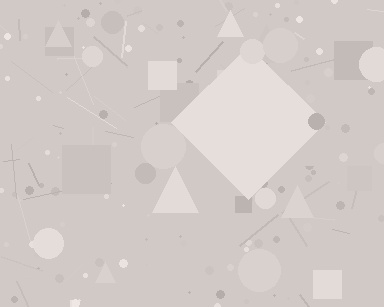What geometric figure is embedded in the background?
A diamond is embedded in the background.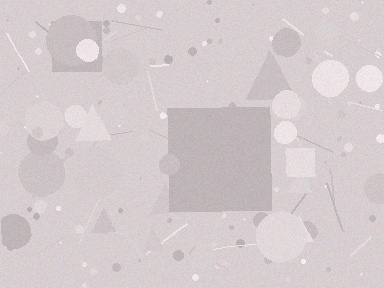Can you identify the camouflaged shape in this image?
The camouflaged shape is a square.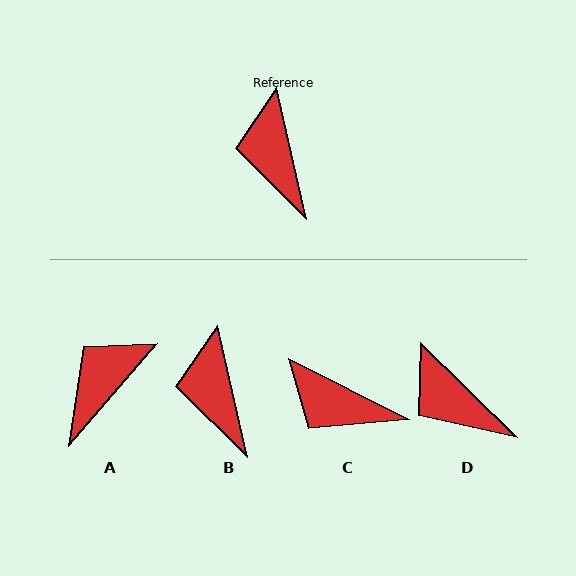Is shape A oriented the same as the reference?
No, it is off by about 53 degrees.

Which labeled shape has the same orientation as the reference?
B.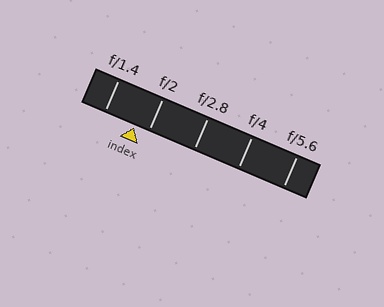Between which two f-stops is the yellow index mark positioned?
The index mark is between f/1.4 and f/2.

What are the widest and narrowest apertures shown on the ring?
The widest aperture shown is f/1.4 and the narrowest is f/5.6.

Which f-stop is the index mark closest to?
The index mark is closest to f/2.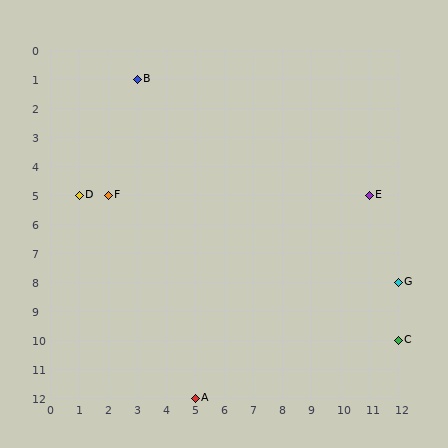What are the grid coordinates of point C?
Point C is at grid coordinates (12, 10).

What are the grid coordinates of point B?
Point B is at grid coordinates (3, 1).